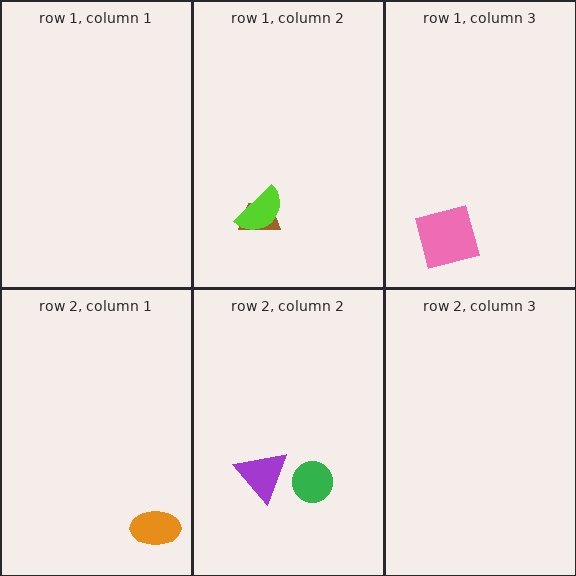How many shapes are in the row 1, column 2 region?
2.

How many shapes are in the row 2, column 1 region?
1.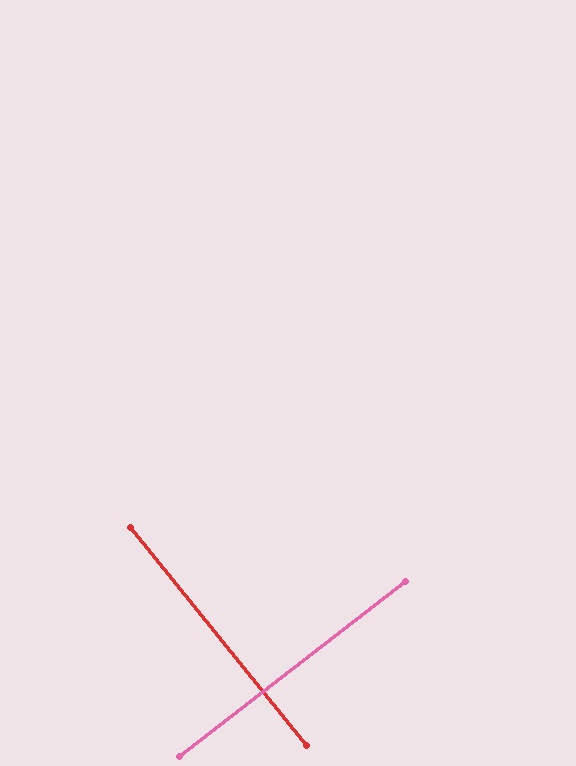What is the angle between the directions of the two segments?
Approximately 89 degrees.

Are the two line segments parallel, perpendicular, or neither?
Perpendicular — they meet at approximately 89°.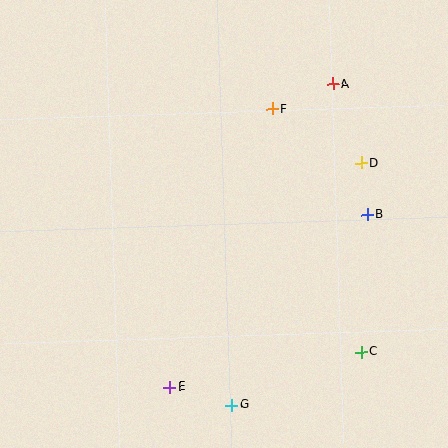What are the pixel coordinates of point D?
Point D is at (361, 163).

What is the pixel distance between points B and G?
The distance between B and G is 234 pixels.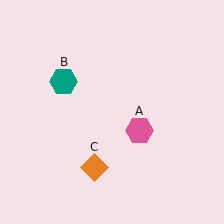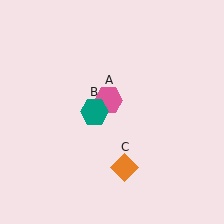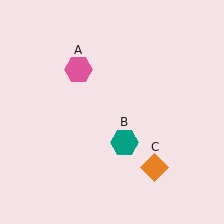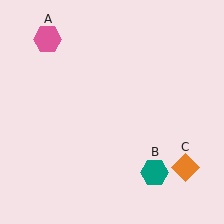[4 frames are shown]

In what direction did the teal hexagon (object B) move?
The teal hexagon (object B) moved down and to the right.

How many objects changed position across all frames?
3 objects changed position: pink hexagon (object A), teal hexagon (object B), orange diamond (object C).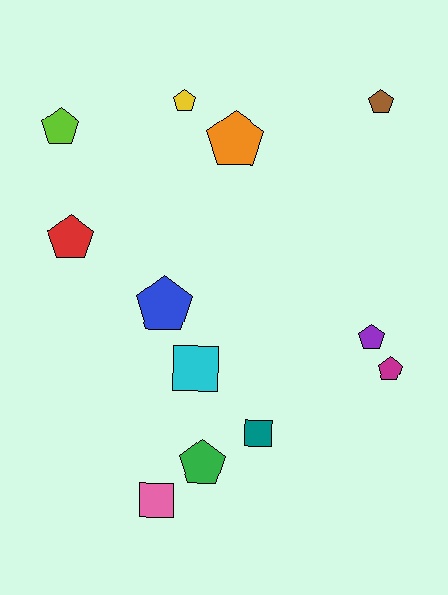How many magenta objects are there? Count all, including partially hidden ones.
There is 1 magenta object.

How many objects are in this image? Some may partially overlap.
There are 12 objects.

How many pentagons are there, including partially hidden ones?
There are 9 pentagons.